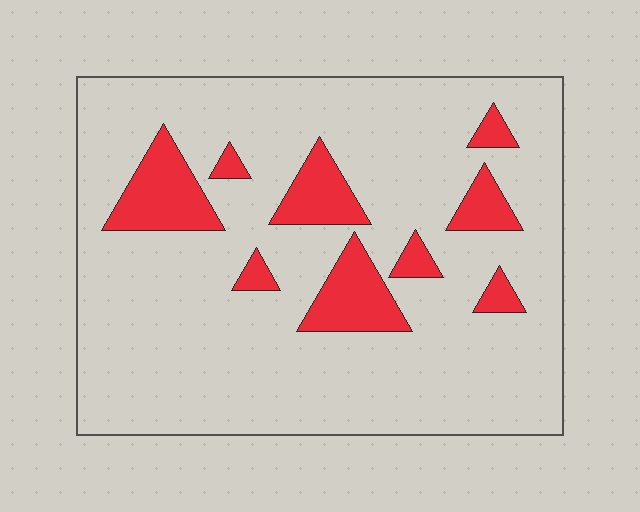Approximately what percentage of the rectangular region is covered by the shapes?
Approximately 15%.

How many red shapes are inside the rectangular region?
9.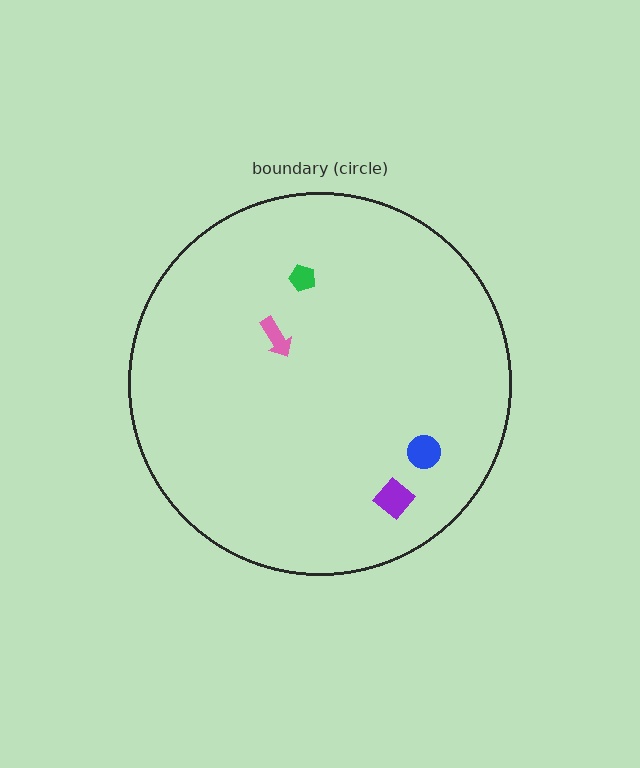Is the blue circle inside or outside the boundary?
Inside.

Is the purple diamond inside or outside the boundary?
Inside.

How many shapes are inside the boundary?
4 inside, 0 outside.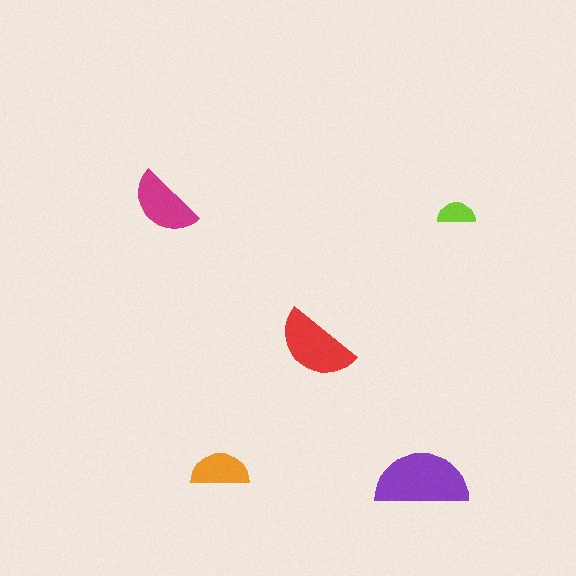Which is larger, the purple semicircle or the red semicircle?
The purple one.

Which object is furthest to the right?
The lime semicircle is rightmost.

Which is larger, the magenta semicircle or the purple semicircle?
The purple one.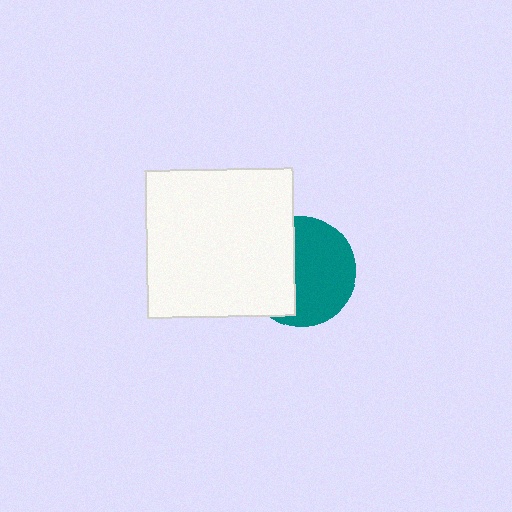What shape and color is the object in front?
The object in front is a white square.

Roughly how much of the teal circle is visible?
About half of it is visible (roughly 58%).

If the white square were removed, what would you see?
You would see the complete teal circle.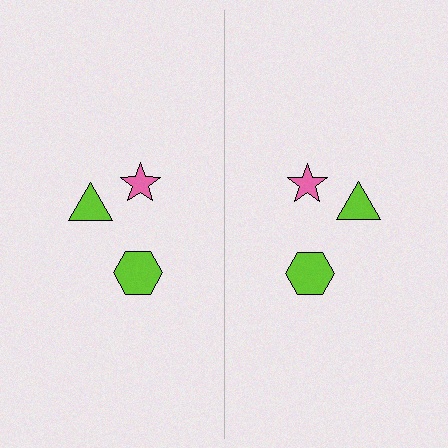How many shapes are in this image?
There are 6 shapes in this image.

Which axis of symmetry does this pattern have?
The pattern has a vertical axis of symmetry running through the center of the image.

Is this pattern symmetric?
Yes, this pattern has bilateral (reflection) symmetry.